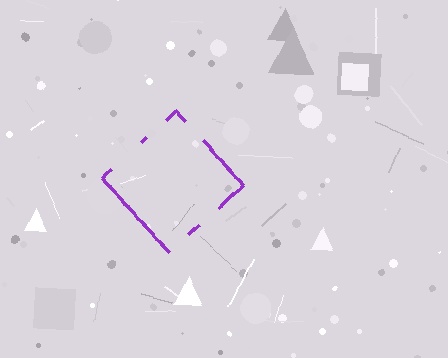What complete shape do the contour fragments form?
The contour fragments form a diamond.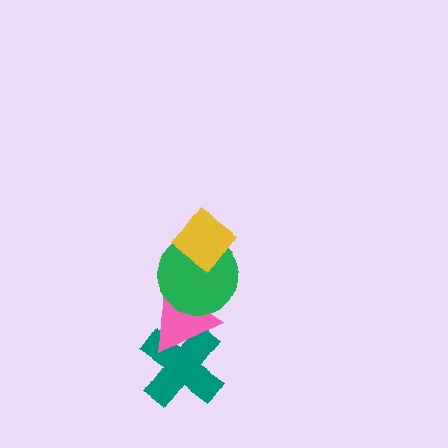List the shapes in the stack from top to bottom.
From top to bottom: the yellow diamond, the green circle, the pink triangle, the teal cross.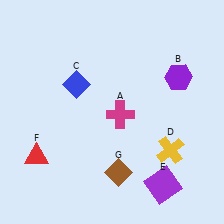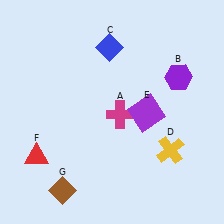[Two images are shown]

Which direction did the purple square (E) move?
The purple square (E) moved up.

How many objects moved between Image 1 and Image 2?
3 objects moved between the two images.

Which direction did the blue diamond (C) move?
The blue diamond (C) moved up.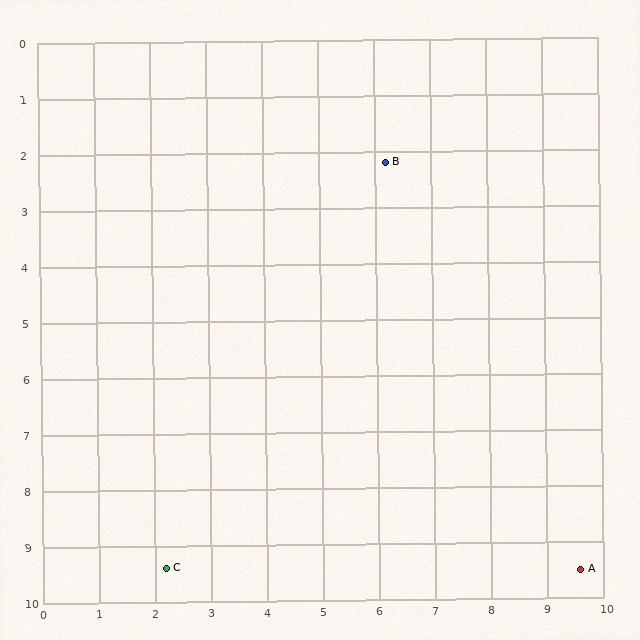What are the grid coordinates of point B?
Point B is at approximately (6.2, 2.2).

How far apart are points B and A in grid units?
Points B and A are about 8.1 grid units apart.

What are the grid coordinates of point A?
Point A is at approximately (9.6, 9.5).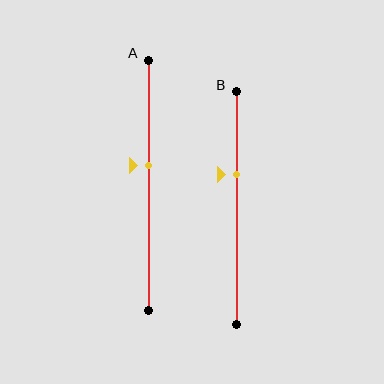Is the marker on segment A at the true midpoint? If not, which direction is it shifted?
No, the marker on segment A is shifted upward by about 8% of the segment length.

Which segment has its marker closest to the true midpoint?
Segment A has its marker closest to the true midpoint.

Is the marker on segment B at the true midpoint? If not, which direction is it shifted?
No, the marker on segment B is shifted upward by about 14% of the segment length.